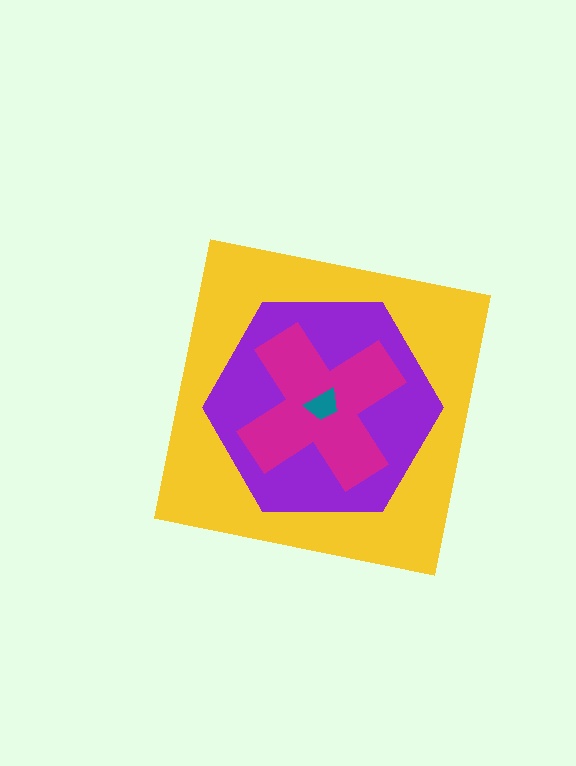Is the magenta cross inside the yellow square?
Yes.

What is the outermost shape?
The yellow square.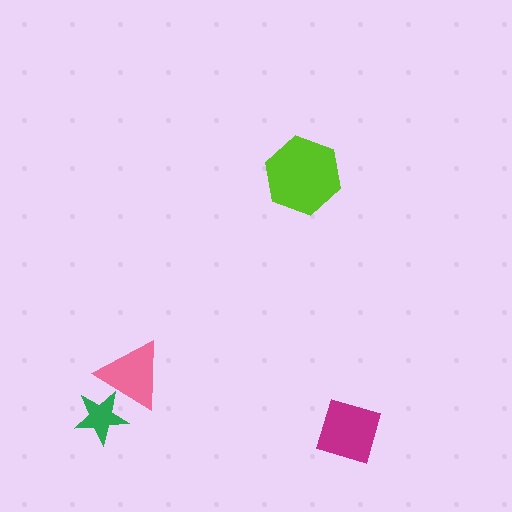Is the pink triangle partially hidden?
No, no other shape covers it.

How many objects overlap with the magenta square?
0 objects overlap with the magenta square.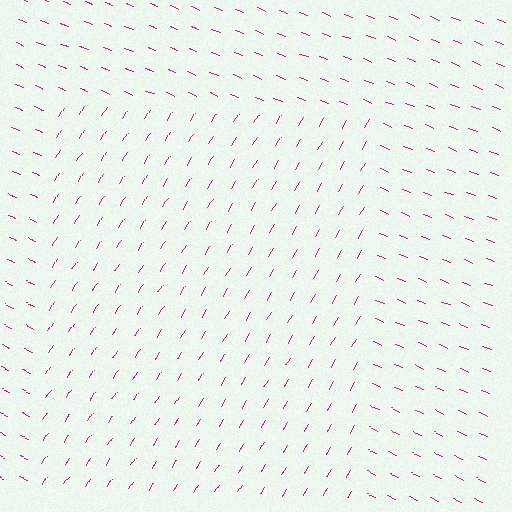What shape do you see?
I see a rectangle.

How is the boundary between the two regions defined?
The boundary is defined purely by a change in line orientation (approximately 82 degrees difference). All lines are the same color and thickness.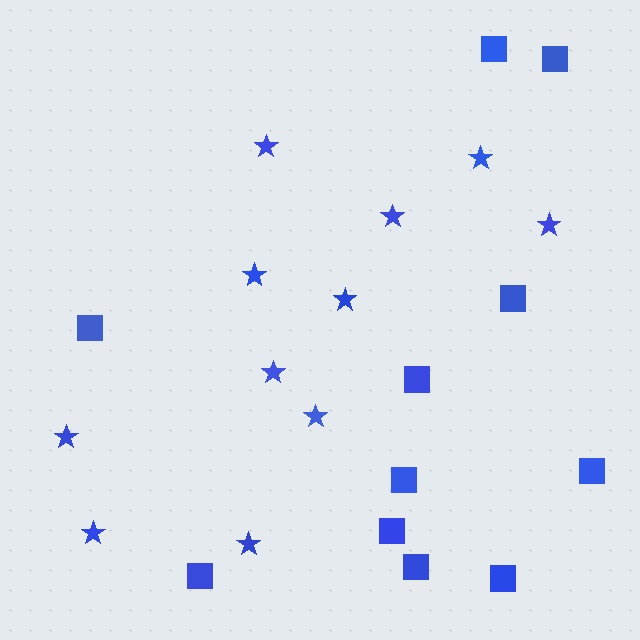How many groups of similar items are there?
There are 2 groups: one group of stars (11) and one group of squares (11).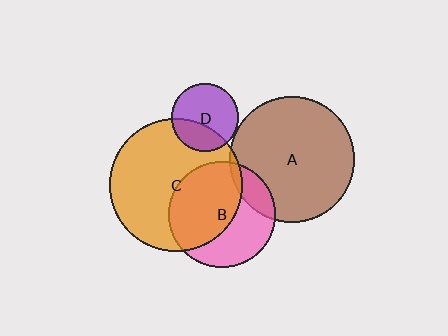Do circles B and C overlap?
Yes.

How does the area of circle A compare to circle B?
Approximately 1.4 times.